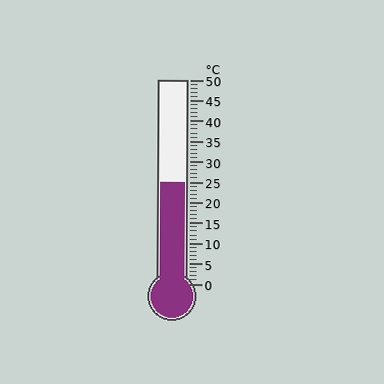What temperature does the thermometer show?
The thermometer shows approximately 25°C.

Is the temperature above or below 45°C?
The temperature is below 45°C.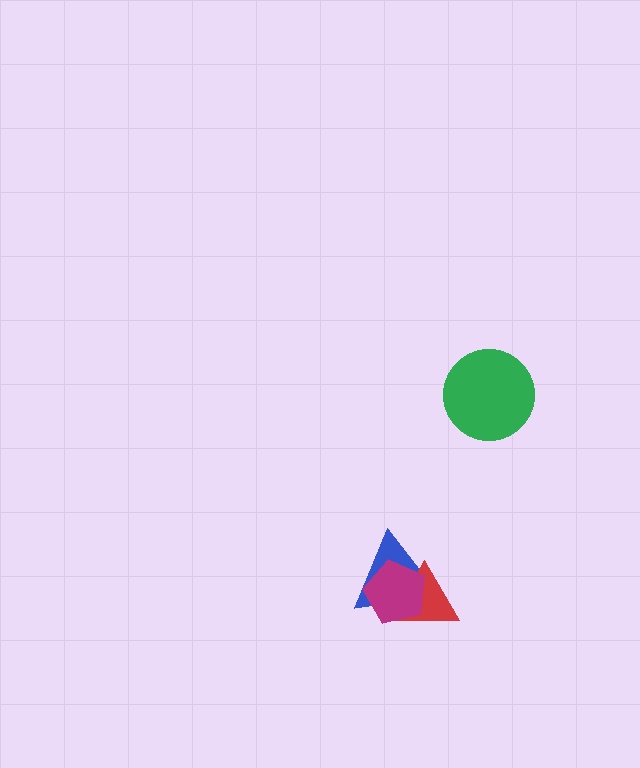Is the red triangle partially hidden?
Yes, it is partially covered by another shape.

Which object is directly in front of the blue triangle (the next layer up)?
The red triangle is directly in front of the blue triangle.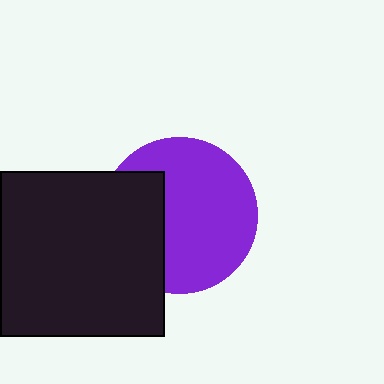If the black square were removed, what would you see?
You would see the complete purple circle.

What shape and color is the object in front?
The object in front is a black square.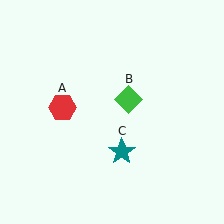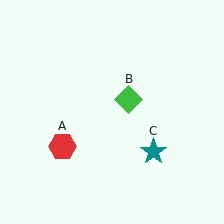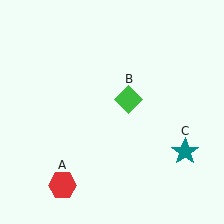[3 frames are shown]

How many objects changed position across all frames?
2 objects changed position: red hexagon (object A), teal star (object C).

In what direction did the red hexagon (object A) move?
The red hexagon (object A) moved down.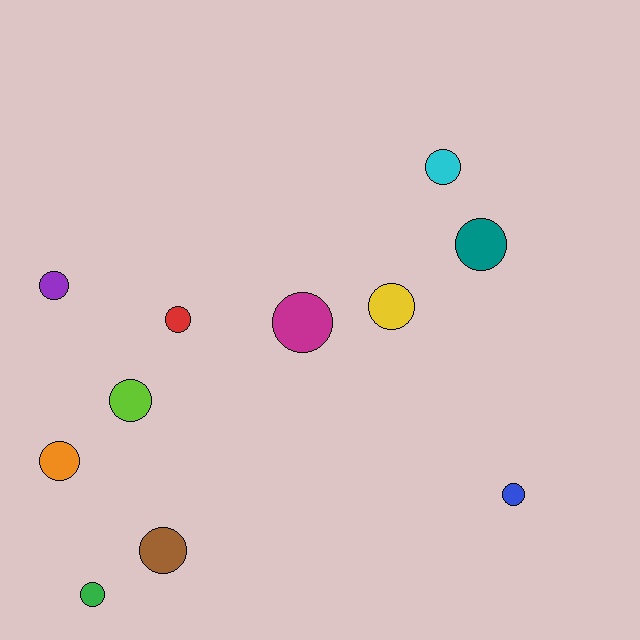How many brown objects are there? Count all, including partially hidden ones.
There is 1 brown object.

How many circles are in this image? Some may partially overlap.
There are 11 circles.